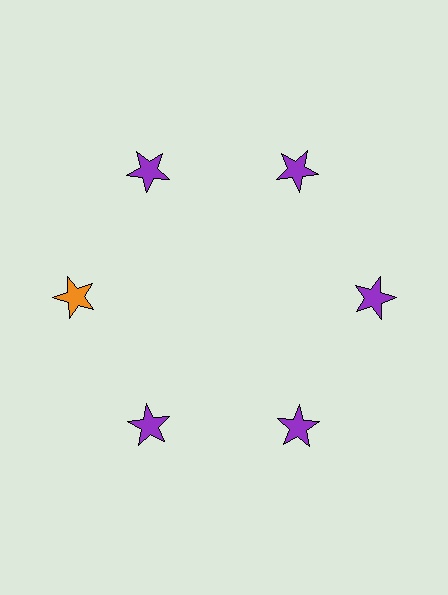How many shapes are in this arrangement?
There are 6 shapes arranged in a ring pattern.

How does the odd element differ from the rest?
It has a different color: orange instead of purple.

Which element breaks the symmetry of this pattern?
The orange star at roughly the 9 o'clock position breaks the symmetry. All other shapes are purple stars.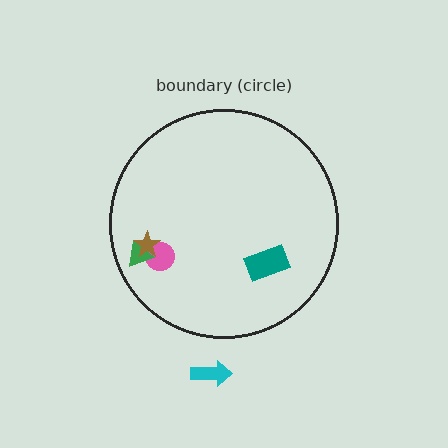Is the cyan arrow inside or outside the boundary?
Outside.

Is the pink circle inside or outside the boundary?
Inside.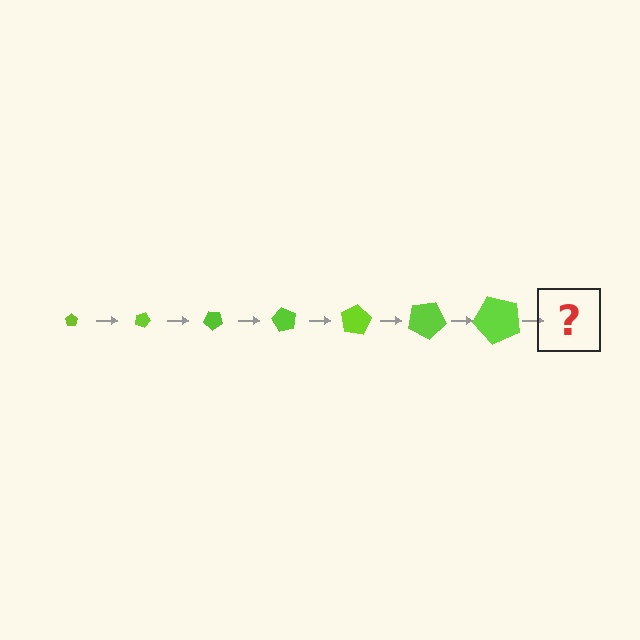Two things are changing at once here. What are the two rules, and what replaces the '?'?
The two rules are that the pentagon grows larger each step and it rotates 20 degrees each step. The '?' should be a pentagon, larger than the previous one and rotated 140 degrees from the start.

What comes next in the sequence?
The next element should be a pentagon, larger than the previous one and rotated 140 degrees from the start.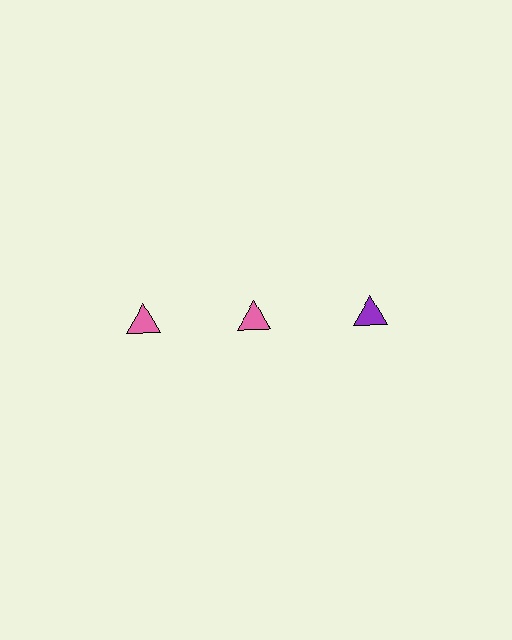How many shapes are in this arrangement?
There are 3 shapes arranged in a grid pattern.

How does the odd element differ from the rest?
It has a different color: purple instead of pink.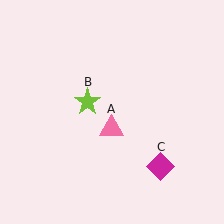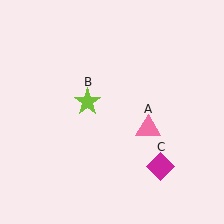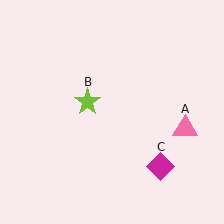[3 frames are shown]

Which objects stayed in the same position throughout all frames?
Lime star (object B) and magenta diamond (object C) remained stationary.